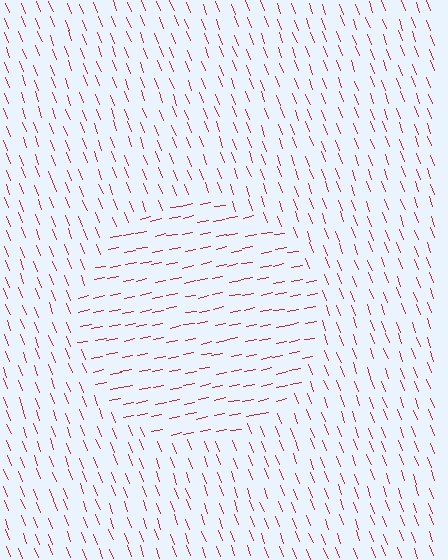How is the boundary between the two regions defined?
The boundary is defined purely by a change in line orientation (approximately 81 degrees difference). All lines are the same color and thickness.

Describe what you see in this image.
The image is filled with small red line segments. A circle region in the image has lines oriented differently from the surrounding lines, creating a visible texture boundary.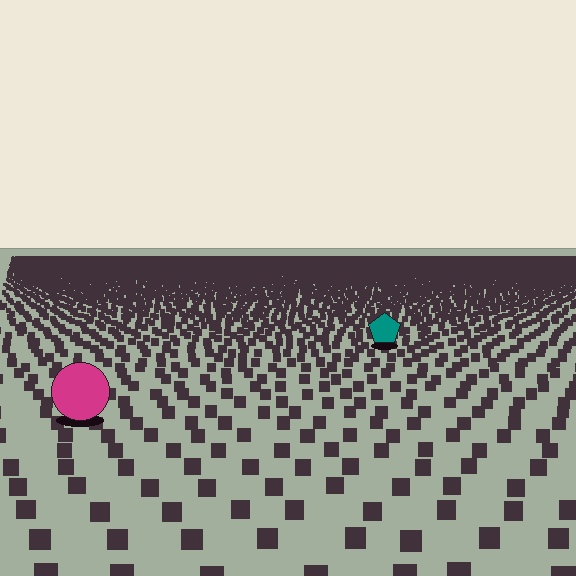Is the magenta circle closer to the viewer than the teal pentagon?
Yes. The magenta circle is closer — you can tell from the texture gradient: the ground texture is coarser near it.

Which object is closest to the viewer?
The magenta circle is closest. The texture marks near it are larger and more spread out.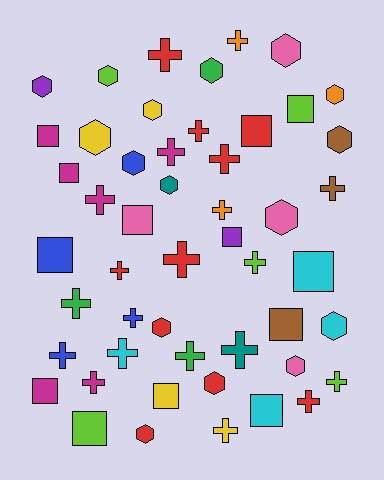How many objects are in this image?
There are 50 objects.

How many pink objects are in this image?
There are 4 pink objects.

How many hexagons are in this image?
There are 16 hexagons.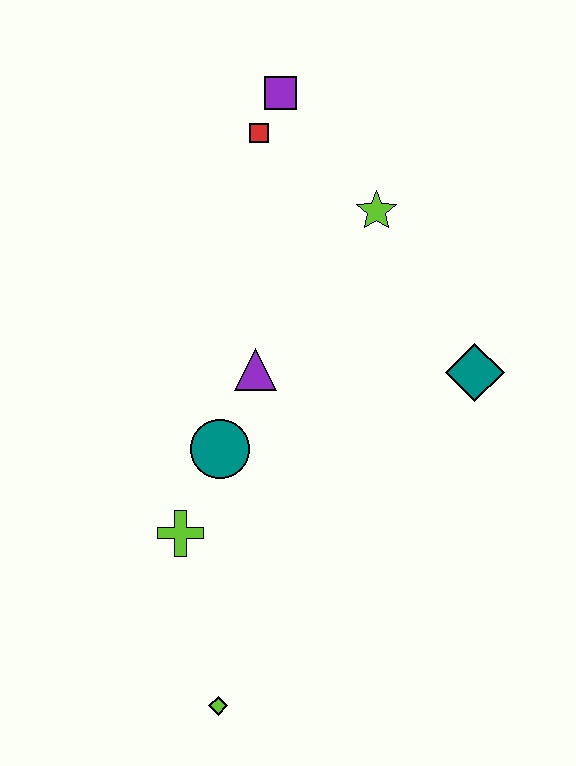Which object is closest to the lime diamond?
The lime cross is closest to the lime diamond.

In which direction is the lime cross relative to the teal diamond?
The lime cross is to the left of the teal diamond.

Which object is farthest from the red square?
The lime diamond is farthest from the red square.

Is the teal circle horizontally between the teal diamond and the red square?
No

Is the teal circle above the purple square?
No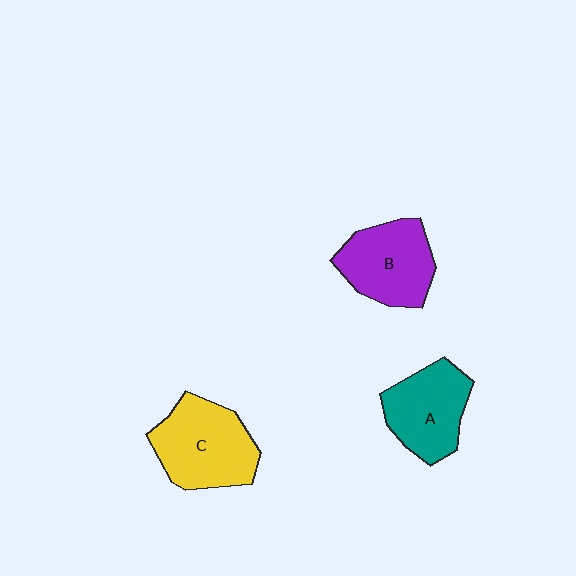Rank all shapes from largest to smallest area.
From largest to smallest: C (yellow), B (purple), A (teal).